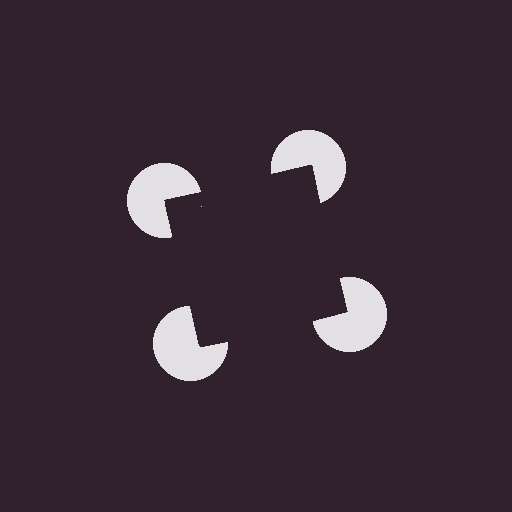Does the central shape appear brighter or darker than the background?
It typically appears slightly darker than the background, even though no actual brightness change is drawn.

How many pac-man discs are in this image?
There are 4 — one at each vertex of the illusory square.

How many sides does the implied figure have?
4 sides.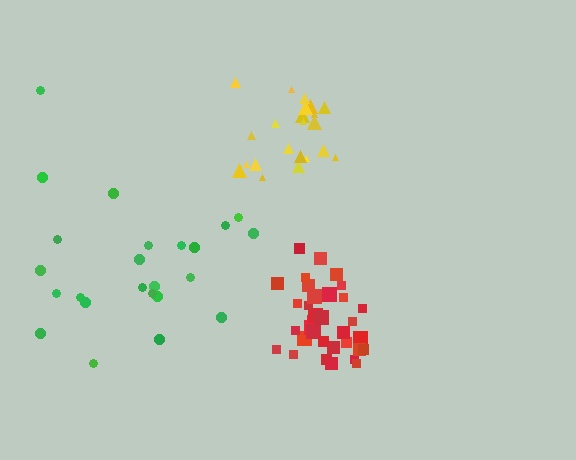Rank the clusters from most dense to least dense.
red, yellow, green.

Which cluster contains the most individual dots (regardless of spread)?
Red (34).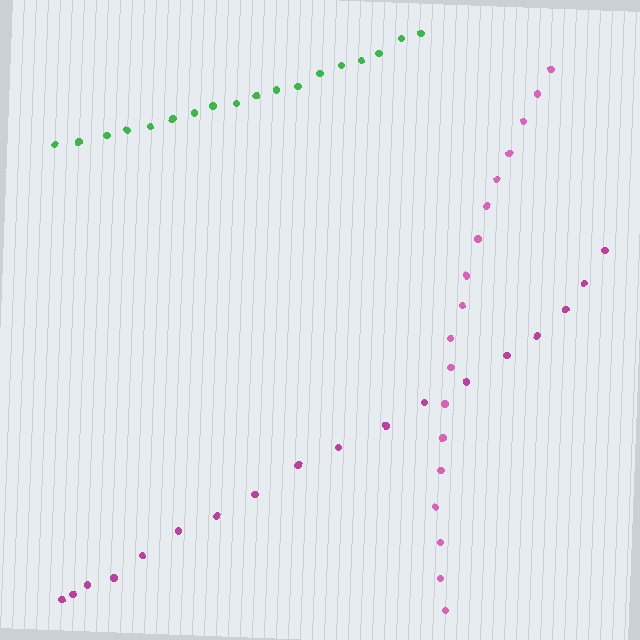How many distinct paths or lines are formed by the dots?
There are 3 distinct paths.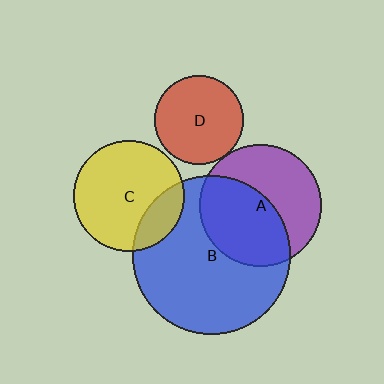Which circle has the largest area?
Circle B (blue).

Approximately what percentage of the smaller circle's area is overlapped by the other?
Approximately 50%.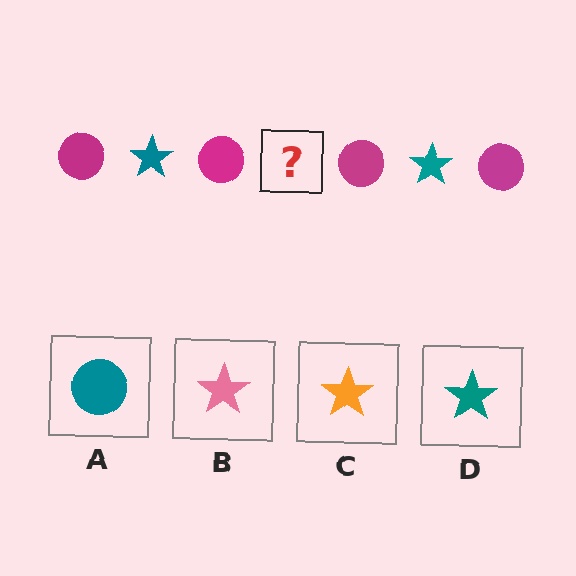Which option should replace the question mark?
Option D.